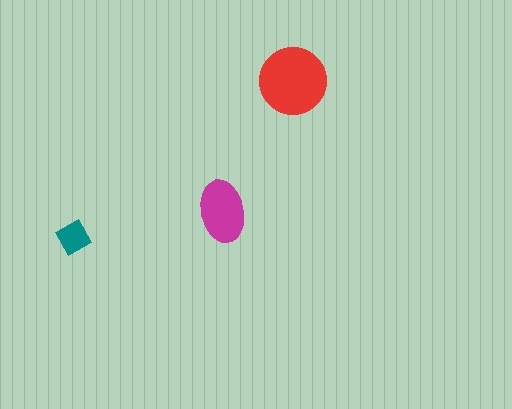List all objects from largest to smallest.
The red circle, the magenta ellipse, the teal diamond.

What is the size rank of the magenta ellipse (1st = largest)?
2nd.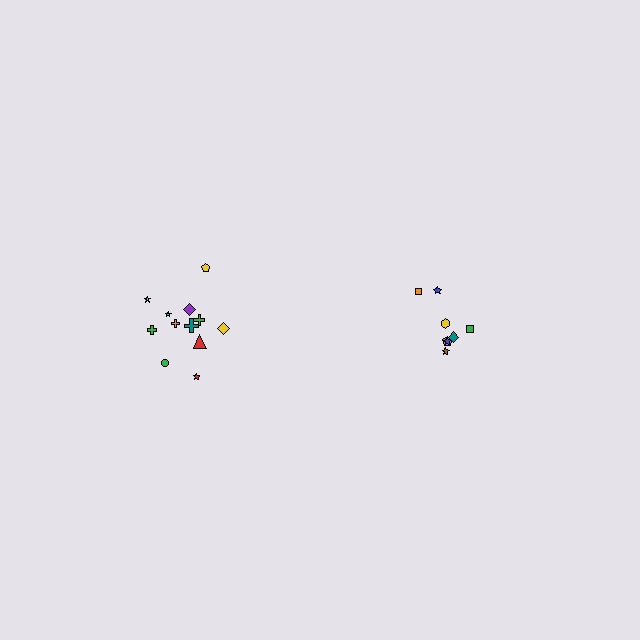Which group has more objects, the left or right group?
The left group.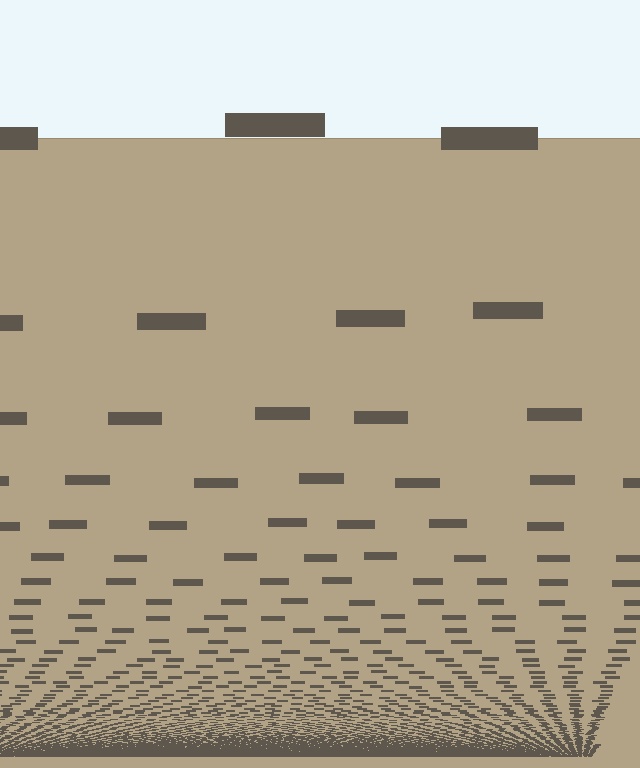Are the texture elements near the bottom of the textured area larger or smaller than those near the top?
Smaller. The gradient is inverted — elements near the bottom are smaller and denser.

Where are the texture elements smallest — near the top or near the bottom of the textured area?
Near the bottom.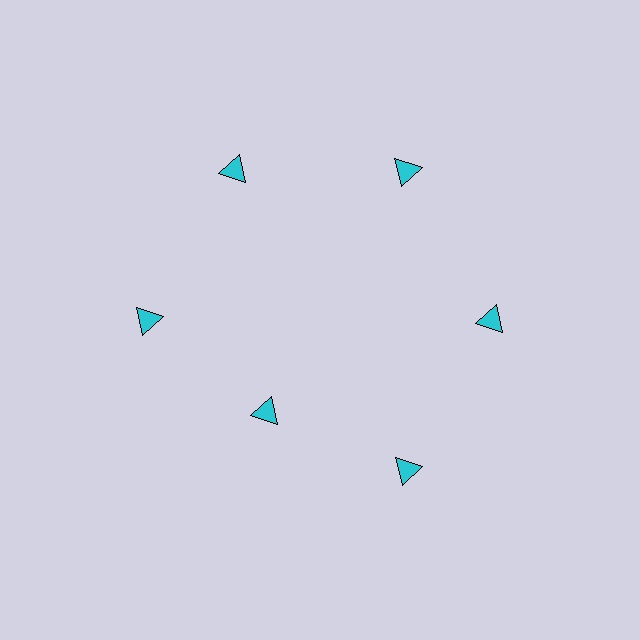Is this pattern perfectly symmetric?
No. The 6 cyan triangles are arranged in a ring, but one element near the 7 o'clock position is pulled inward toward the center, breaking the 6-fold rotational symmetry.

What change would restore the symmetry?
The symmetry would be restored by moving it outward, back onto the ring so that all 6 triangles sit at equal angles and equal distance from the center.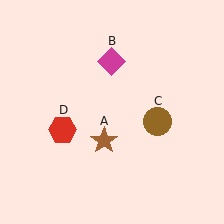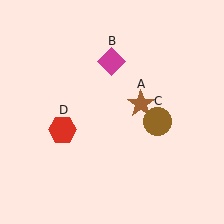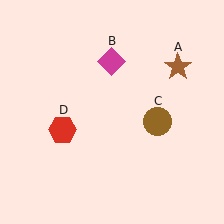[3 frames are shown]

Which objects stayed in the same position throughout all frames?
Magenta diamond (object B) and brown circle (object C) and red hexagon (object D) remained stationary.